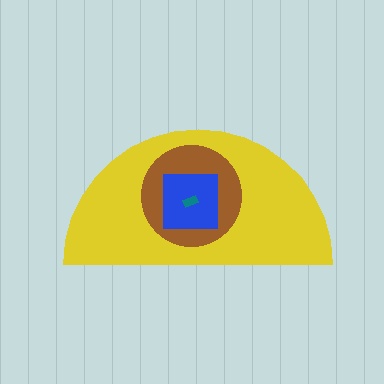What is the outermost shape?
The yellow semicircle.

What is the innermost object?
The teal rectangle.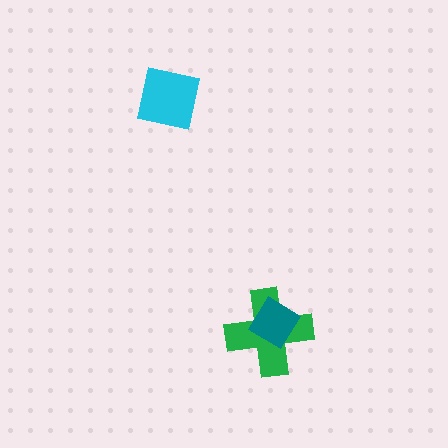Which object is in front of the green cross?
The teal diamond is in front of the green cross.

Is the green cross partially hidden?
Yes, it is partially covered by another shape.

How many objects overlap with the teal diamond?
1 object overlaps with the teal diamond.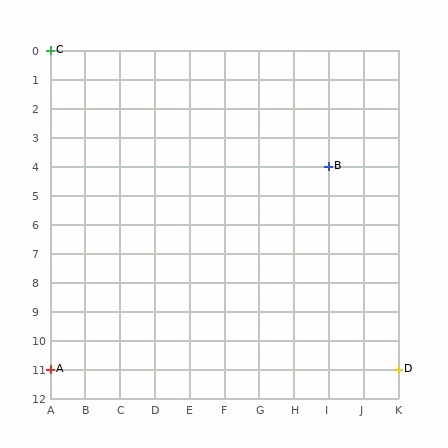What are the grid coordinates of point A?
Point A is at grid coordinates (A, 11).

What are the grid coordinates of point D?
Point D is at grid coordinates (K, 11).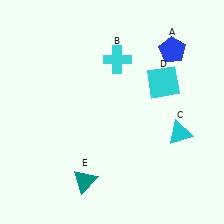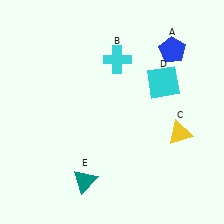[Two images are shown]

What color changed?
The triangle (C) changed from cyan in Image 1 to yellow in Image 2.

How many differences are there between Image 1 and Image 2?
There is 1 difference between the two images.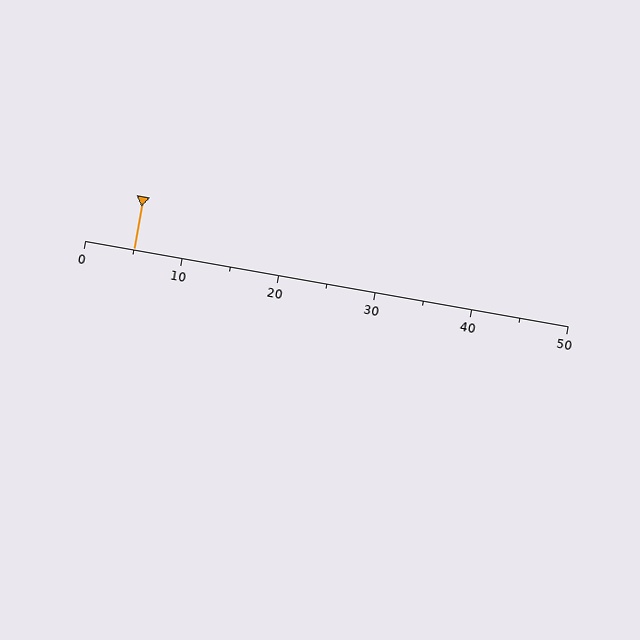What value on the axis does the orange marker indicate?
The marker indicates approximately 5.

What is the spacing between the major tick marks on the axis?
The major ticks are spaced 10 apart.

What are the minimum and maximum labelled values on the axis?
The axis runs from 0 to 50.